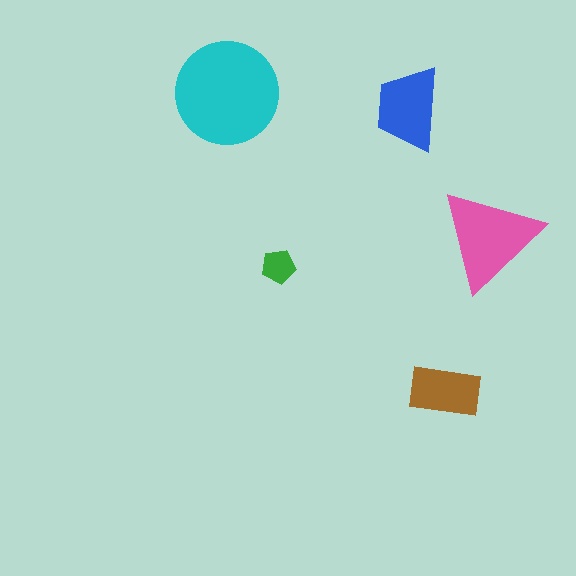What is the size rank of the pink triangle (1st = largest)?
2nd.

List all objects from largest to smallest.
The cyan circle, the pink triangle, the blue trapezoid, the brown rectangle, the green pentagon.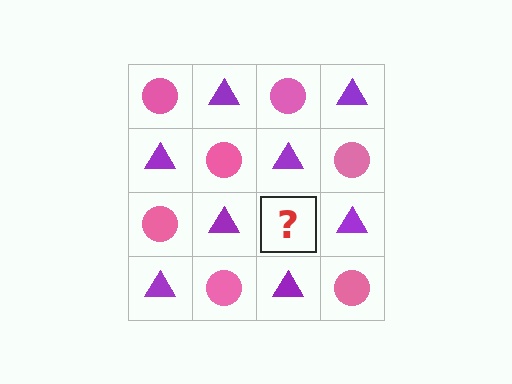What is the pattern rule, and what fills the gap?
The rule is that it alternates pink circle and purple triangle in a checkerboard pattern. The gap should be filled with a pink circle.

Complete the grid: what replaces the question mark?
The question mark should be replaced with a pink circle.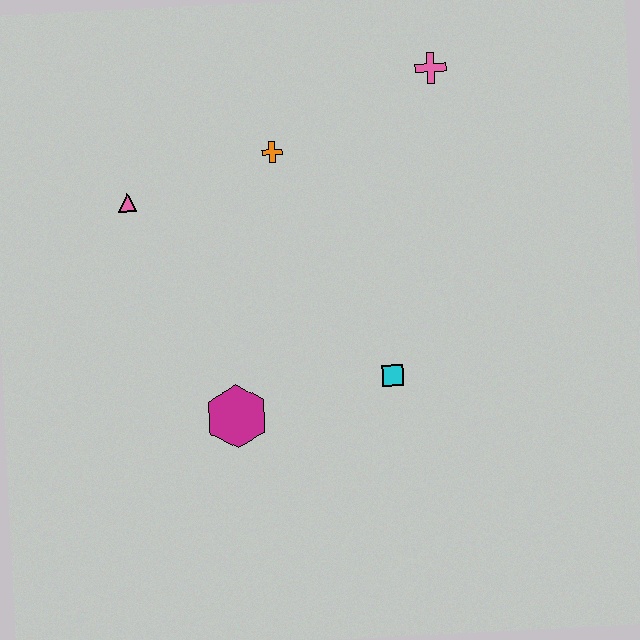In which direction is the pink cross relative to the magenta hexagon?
The pink cross is above the magenta hexagon.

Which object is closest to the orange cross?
The pink triangle is closest to the orange cross.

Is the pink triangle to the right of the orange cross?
No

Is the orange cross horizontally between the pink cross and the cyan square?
No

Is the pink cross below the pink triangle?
No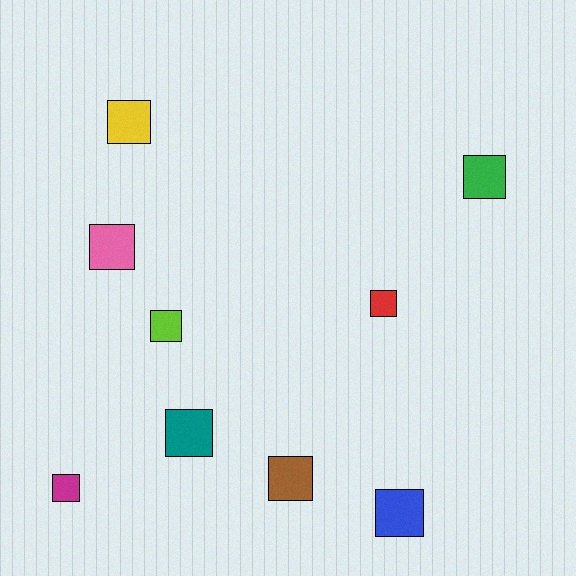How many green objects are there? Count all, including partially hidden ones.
There is 1 green object.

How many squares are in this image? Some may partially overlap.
There are 9 squares.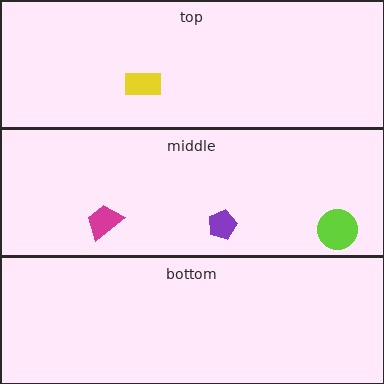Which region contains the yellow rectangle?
The top region.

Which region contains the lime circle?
The middle region.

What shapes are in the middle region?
The lime circle, the purple pentagon, the magenta trapezoid.